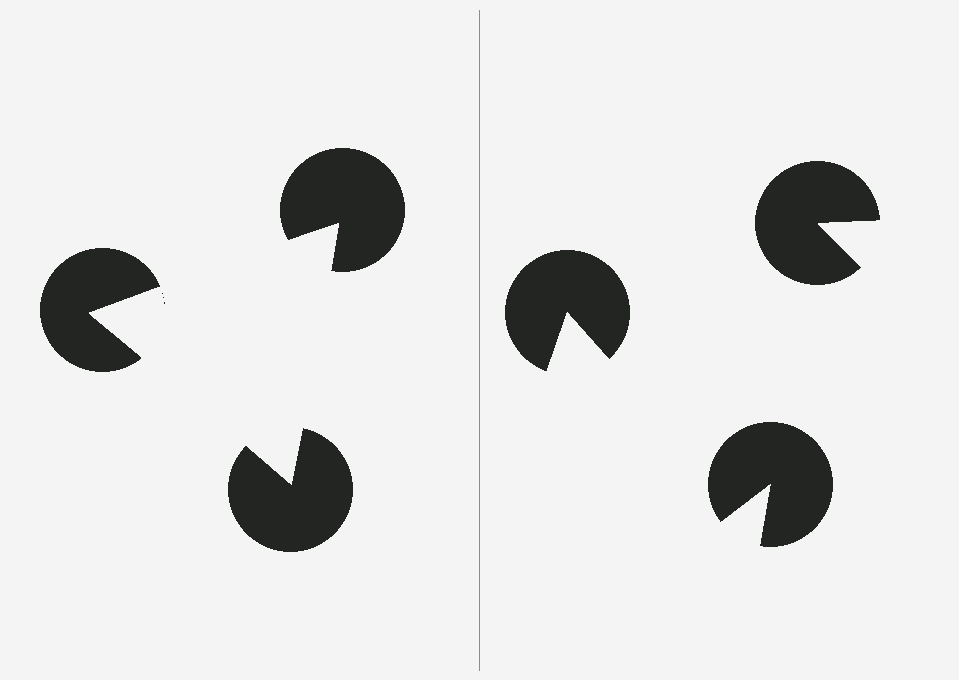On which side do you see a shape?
An illusory triangle appears on the left side. On the right side the wedge cuts are rotated, so no coherent shape forms.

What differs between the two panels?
The pac-man discs are positioned identically on both sides; only the wedge orientations differ. On the left they align to a triangle; on the right they are misaligned.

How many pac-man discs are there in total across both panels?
6 — 3 on each side.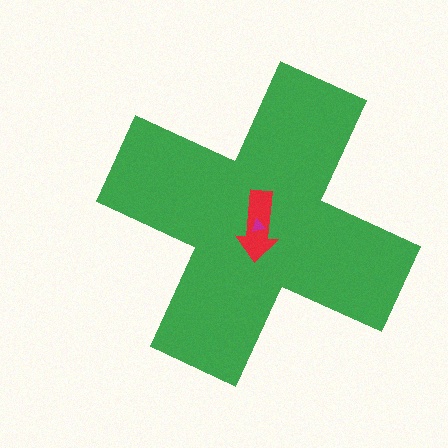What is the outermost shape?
The green cross.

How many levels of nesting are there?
3.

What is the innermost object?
The magenta triangle.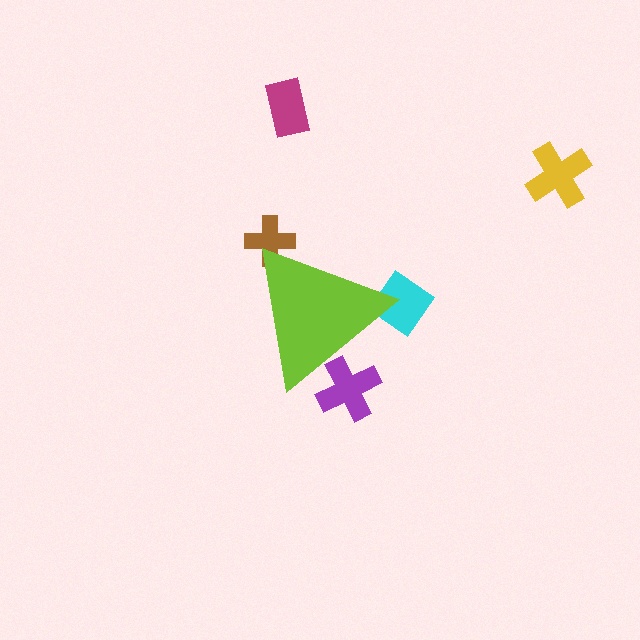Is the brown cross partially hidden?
Yes, the brown cross is partially hidden behind the lime triangle.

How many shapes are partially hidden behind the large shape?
3 shapes are partially hidden.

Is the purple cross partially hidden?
Yes, the purple cross is partially hidden behind the lime triangle.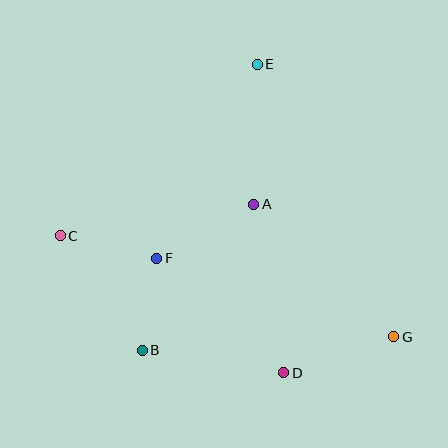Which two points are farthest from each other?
Points C and G are farthest from each other.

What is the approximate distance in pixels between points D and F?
The distance between D and F is approximately 171 pixels.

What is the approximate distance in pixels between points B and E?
The distance between B and E is approximately 308 pixels.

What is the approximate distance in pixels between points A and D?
The distance between A and D is approximately 171 pixels.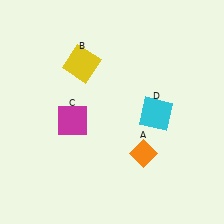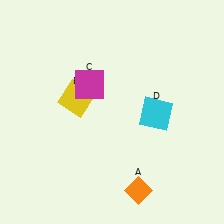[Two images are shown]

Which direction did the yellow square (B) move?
The yellow square (B) moved down.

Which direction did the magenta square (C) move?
The magenta square (C) moved up.